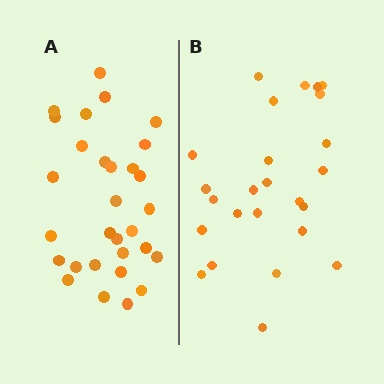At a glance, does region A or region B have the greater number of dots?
Region A (the left region) has more dots.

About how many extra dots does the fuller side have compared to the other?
Region A has about 5 more dots than region B.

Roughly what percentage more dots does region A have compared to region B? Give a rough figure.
About 20% more.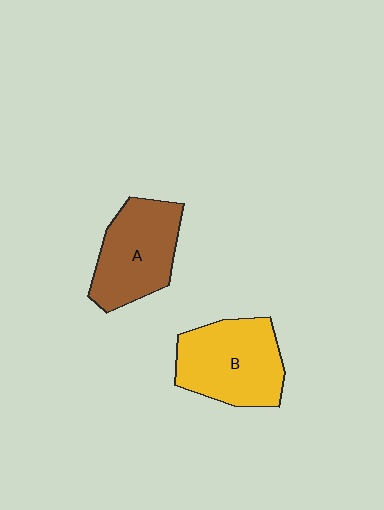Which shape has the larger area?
Shape B (yellow).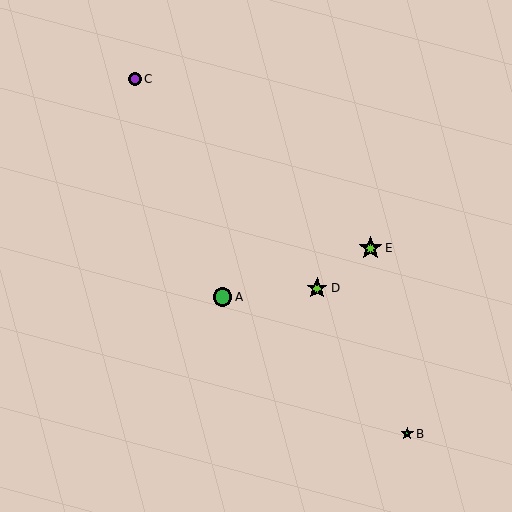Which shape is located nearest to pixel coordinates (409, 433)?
The green star (labeled B) at (407, 434) is nearest to that location.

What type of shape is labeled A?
Shape A is a green circle.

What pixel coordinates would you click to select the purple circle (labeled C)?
Click at (135, 79) to select the purple circle C.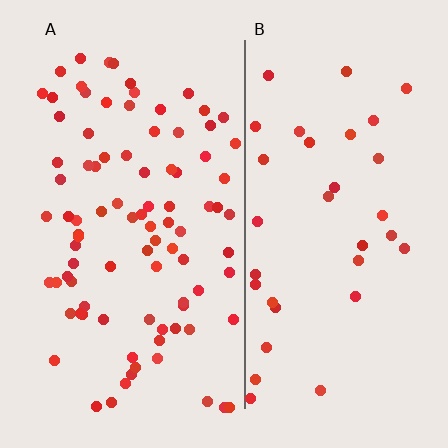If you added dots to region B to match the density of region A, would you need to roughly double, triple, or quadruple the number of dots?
Approximately triple.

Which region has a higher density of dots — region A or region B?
A (the left).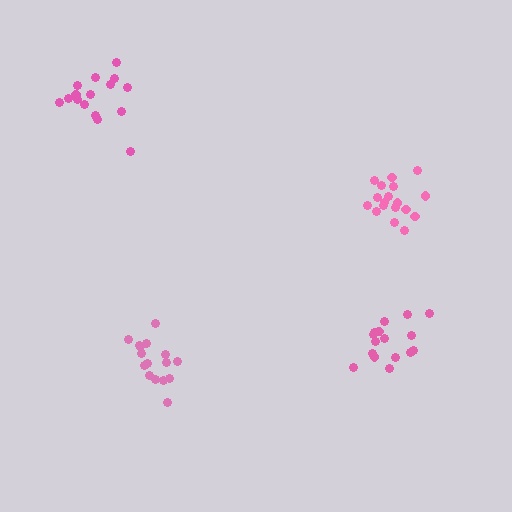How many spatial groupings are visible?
There are 4 spatial groupings.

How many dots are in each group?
Group 1: 16 dots, Group 2: 18 dots, Group 3: 16 dots, Group 4: 16 dots (66 total).